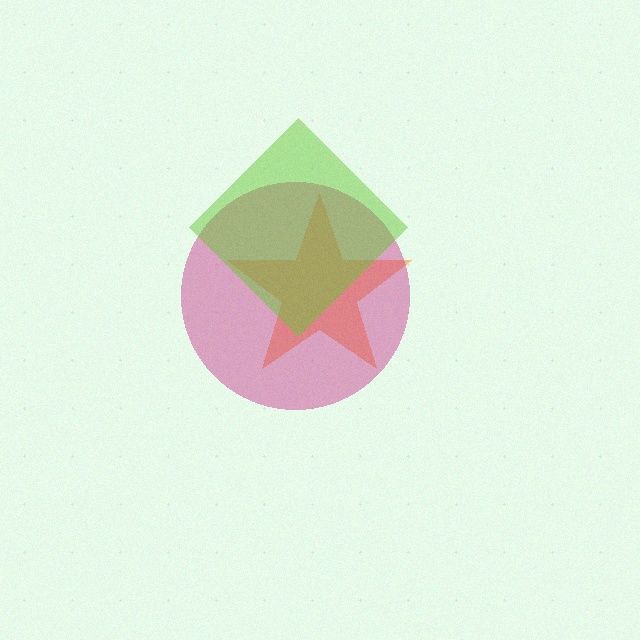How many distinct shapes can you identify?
There are 3 distinct shapes: an orange star, a magenta circle, a lime diamond.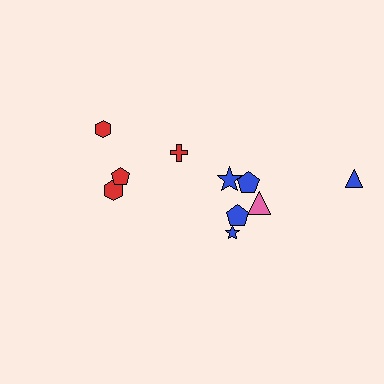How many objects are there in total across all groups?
There are 10 objects.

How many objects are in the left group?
There are 4 objects.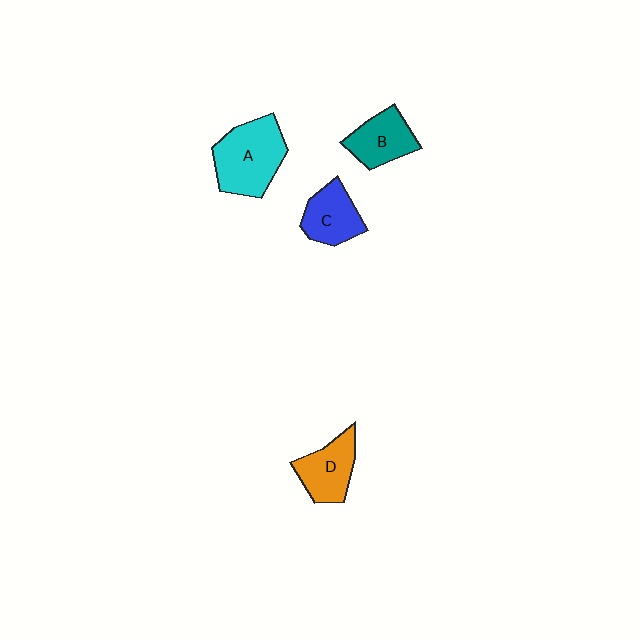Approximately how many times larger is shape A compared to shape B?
Approximately 1.5 times.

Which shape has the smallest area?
Shape C (blue).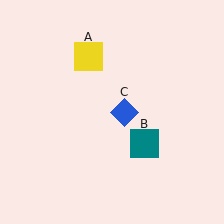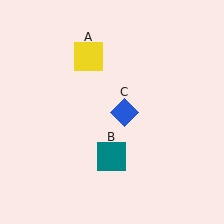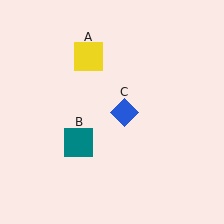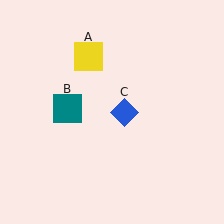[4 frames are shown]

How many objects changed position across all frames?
1 object changed position: teal square (object B).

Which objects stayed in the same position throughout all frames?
Yellow square (object A) and blue diamond (object C) remained stationary.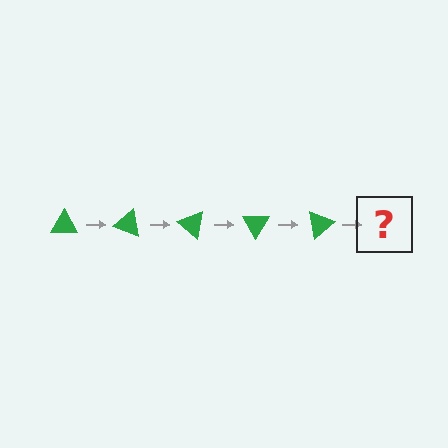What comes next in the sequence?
The next element should be a green triangle rotated 100 degrees.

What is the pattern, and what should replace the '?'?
The pattern is that the triangle rotates 20 degrees each step. The '?' should be a green triangle rotated 100 degrees.